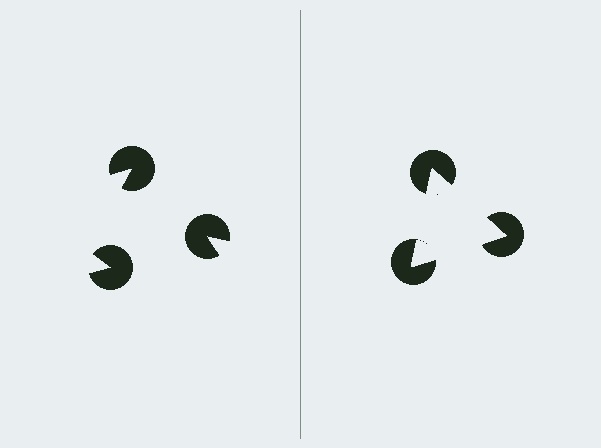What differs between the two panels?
The pac-man discs are positioned identically on both sides; only the wedge orientations differ. On the right they align to a triangle; on the left they are misaligned.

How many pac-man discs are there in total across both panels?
6 — 3 on each side.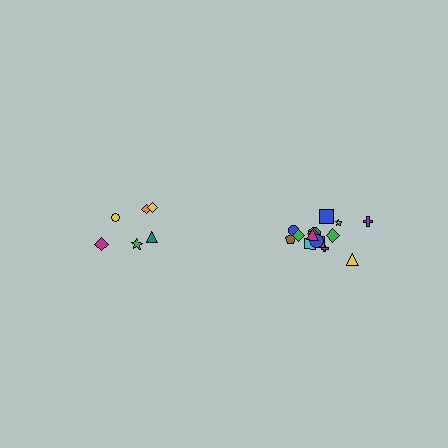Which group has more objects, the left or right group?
The right group.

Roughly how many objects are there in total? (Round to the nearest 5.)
Roughly 25 objects in total.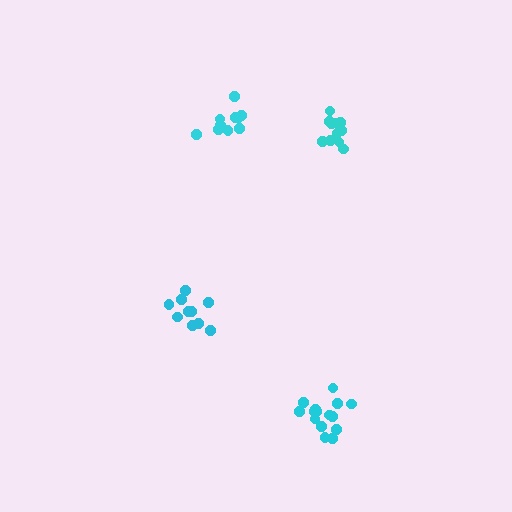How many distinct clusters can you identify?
There are 4 distinct clusters.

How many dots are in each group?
Group 1: 11 dots, Group 2: 10 dots, Group 3: 10 dots, Group 4: 15 dots (46 total).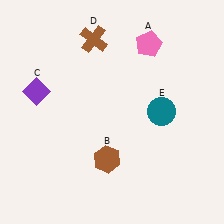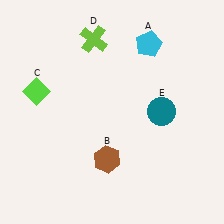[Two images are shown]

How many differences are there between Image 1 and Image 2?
There are 3 differences between the two images.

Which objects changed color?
A changed from pink to cyan. C changed from purple to lime. D changed from brown to lime.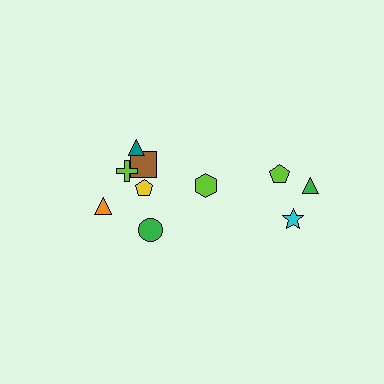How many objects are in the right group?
There are 4 objects.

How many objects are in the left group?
There are 6 objects.